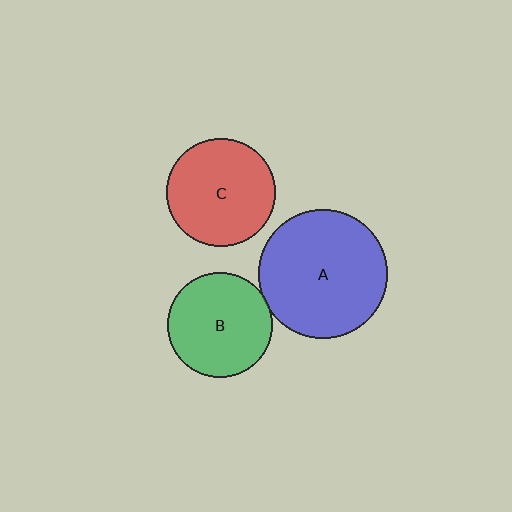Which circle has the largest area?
Circle A (blue).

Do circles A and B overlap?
Yes.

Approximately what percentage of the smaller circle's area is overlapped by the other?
Approximately 5%.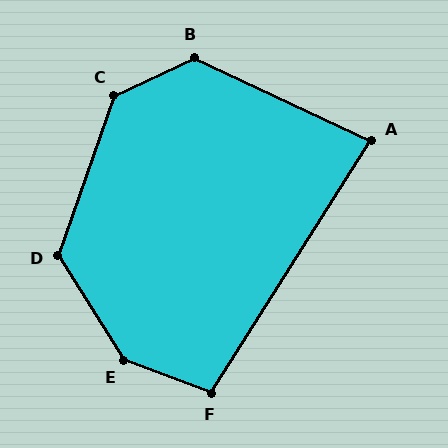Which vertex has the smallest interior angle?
A, at approximately 83 degrees.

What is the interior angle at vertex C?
Approximately 135 degrees (obtuse).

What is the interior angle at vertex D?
Approximately 128 degrees (obtuse).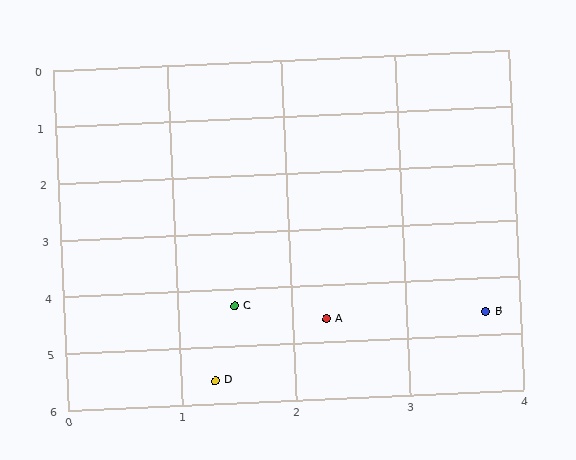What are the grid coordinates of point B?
Point B is at approximately (3.7, 4.6).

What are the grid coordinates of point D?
Point D is at approximately (1.3, 5.6).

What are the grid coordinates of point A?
Point A is at approximately (2.3, 4.6).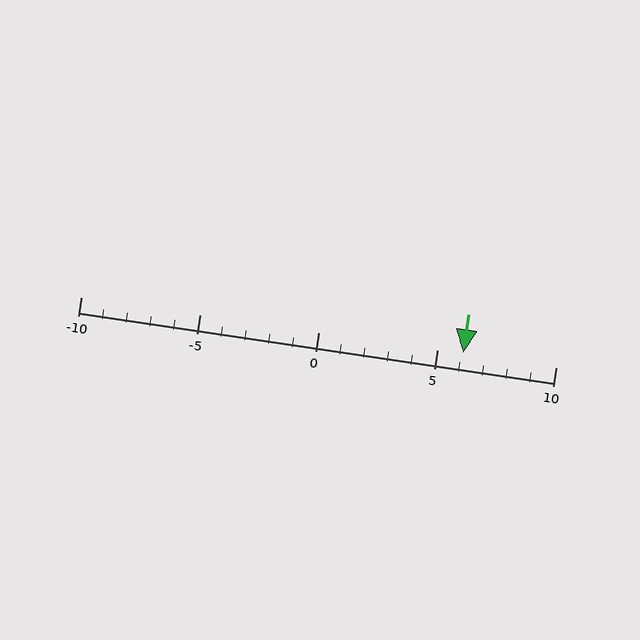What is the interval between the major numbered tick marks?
The major tick marks are spaced 5 units apart.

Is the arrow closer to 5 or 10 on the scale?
The arrow is closer to 5.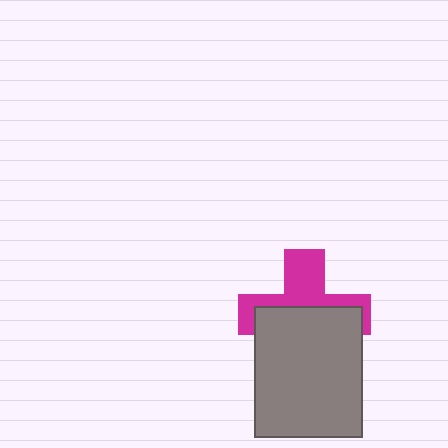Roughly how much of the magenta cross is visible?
A small part of it is visible (roughly 44%).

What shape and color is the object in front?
The object in front is a gray rectangle.